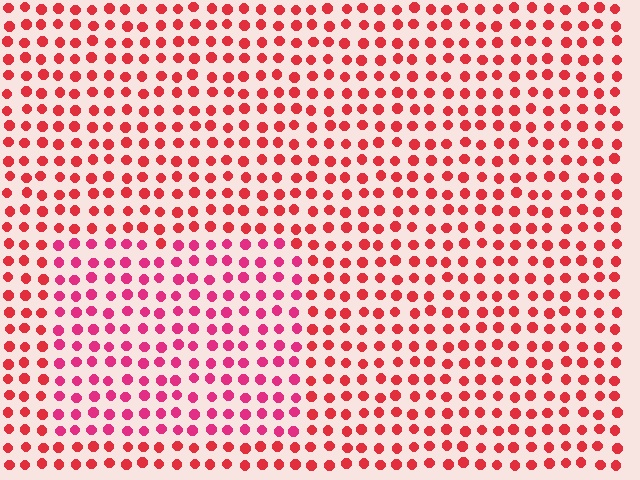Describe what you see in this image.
The image is filled with small red elements in a uniform arrangement. A rectangle-shaped region is visible where the elements are tinted to a slightly different hue, forming a subtle color boundary.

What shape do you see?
I see a rectangle.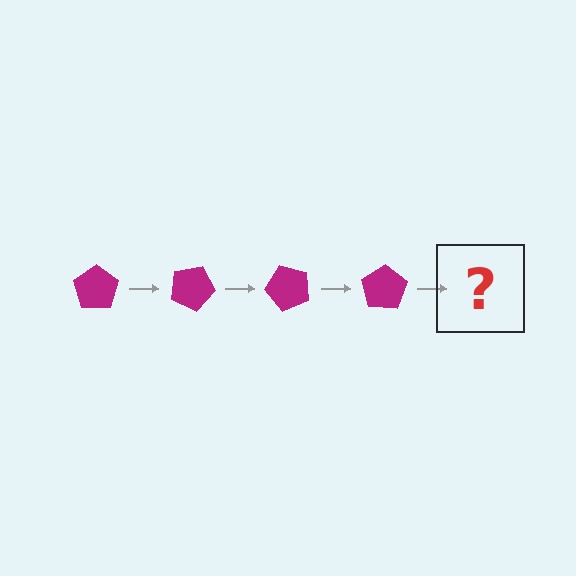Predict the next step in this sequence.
The next step is a magenta pentagon rotated 100 degrees.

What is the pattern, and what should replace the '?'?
The pattern is that the pentagon rotates 25 degrees each step. The '?' should be a magenta pentagon rotated 100 degrees.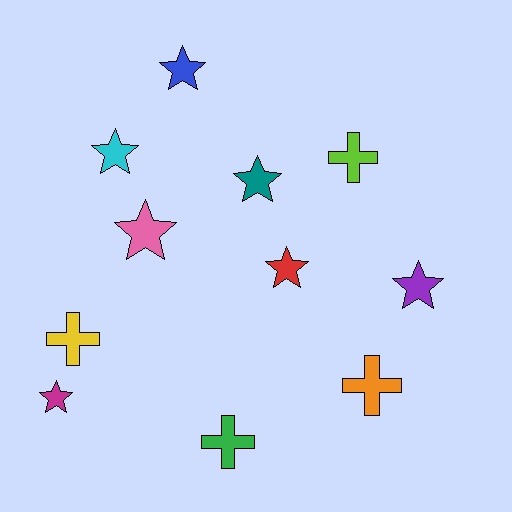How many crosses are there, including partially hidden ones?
There are 4 crosses.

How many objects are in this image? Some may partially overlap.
There are 11 objects.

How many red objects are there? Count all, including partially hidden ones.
There is 1 red object.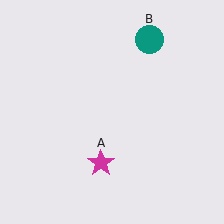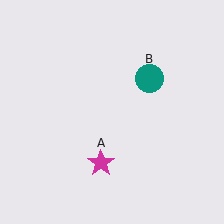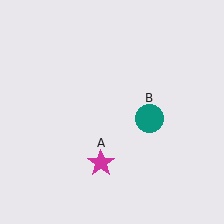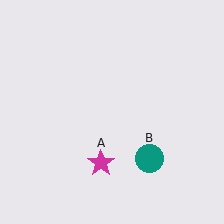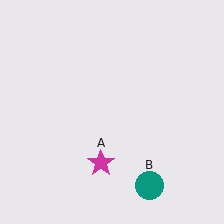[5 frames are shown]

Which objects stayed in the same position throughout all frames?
Magenta star (object A) remained stationary.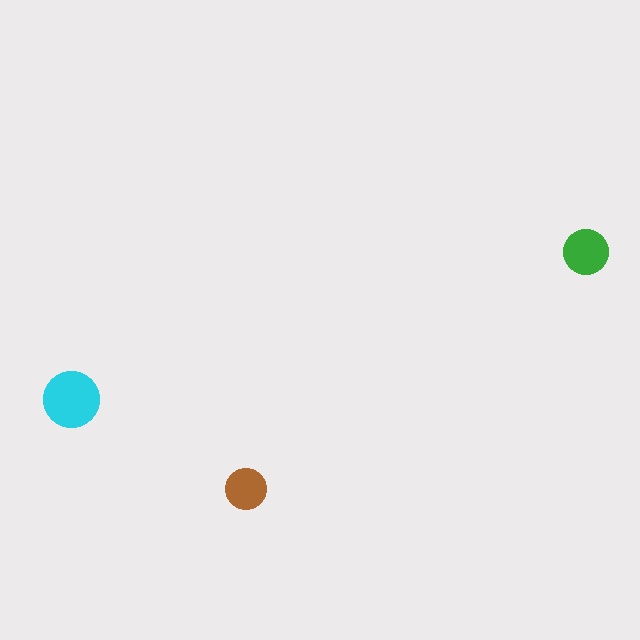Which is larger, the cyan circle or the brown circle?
The cyan one.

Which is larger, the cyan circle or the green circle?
The cyan one.